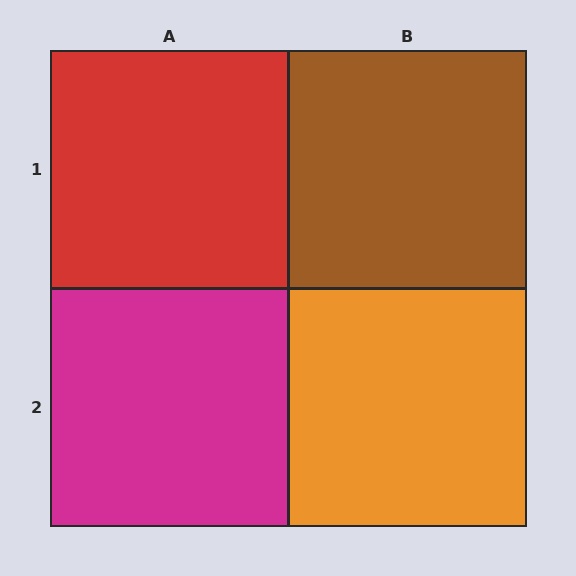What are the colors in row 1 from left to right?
Red, brown.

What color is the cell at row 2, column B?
Orange.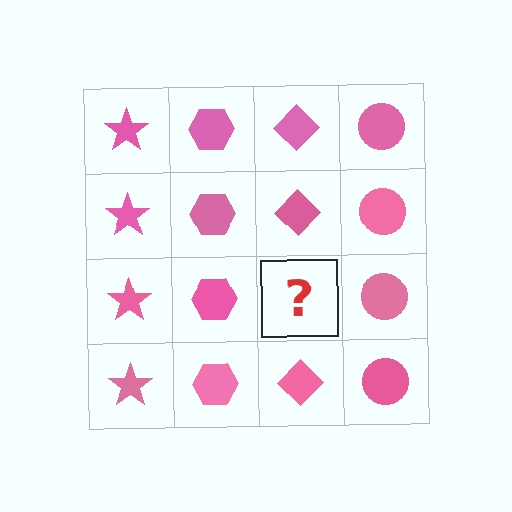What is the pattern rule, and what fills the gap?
The rule is that each column has a consistent shape. The gap should be filled with a pink diamond.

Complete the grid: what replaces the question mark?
The question mark should be replaced with a pink diamond.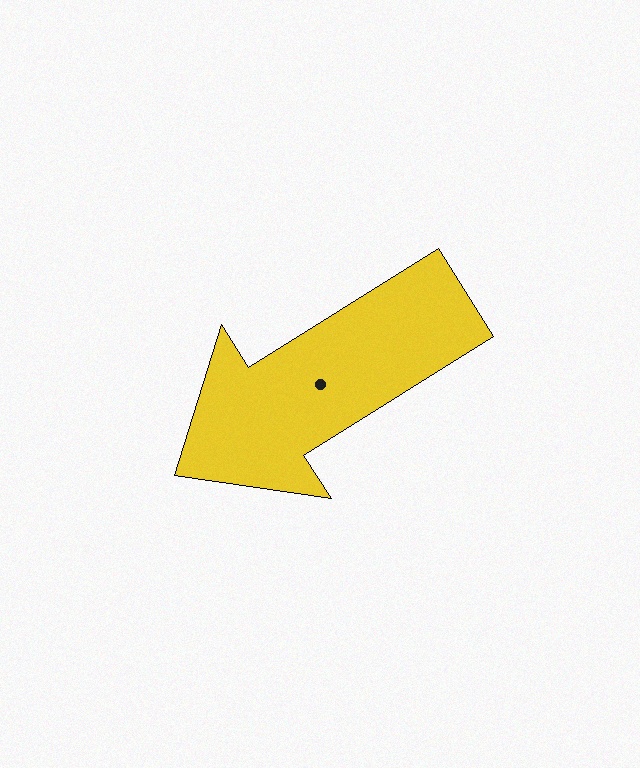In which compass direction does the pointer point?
Southwest.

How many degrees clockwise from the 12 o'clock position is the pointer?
Approximately 238 degrees.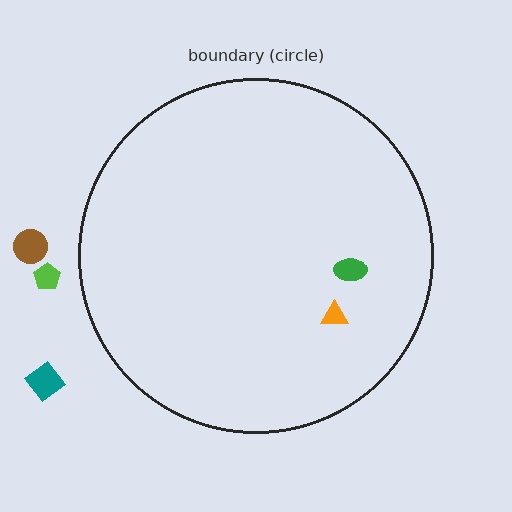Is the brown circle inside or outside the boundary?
Outside.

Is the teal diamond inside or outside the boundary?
Outside.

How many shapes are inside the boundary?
2 inside, 3 outside.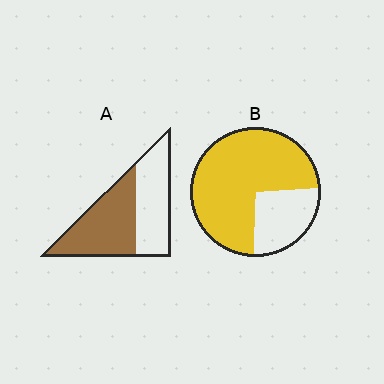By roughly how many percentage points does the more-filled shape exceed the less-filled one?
By roughly 20 percentage points (B over A).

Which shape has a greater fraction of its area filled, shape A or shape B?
Shape B.